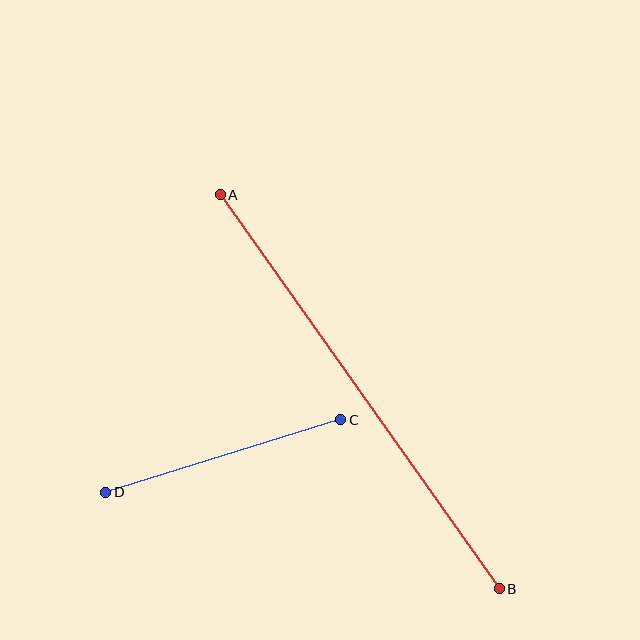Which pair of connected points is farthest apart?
Points A and B are farthest apart.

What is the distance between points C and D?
The distance is approximately 246 pixels.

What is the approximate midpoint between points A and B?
The midpoint is at approximately (360, 392) pixels.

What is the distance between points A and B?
The distance is approximately 483 pixels.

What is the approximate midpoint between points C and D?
The midpoint is at approximately (223, 456) pixels.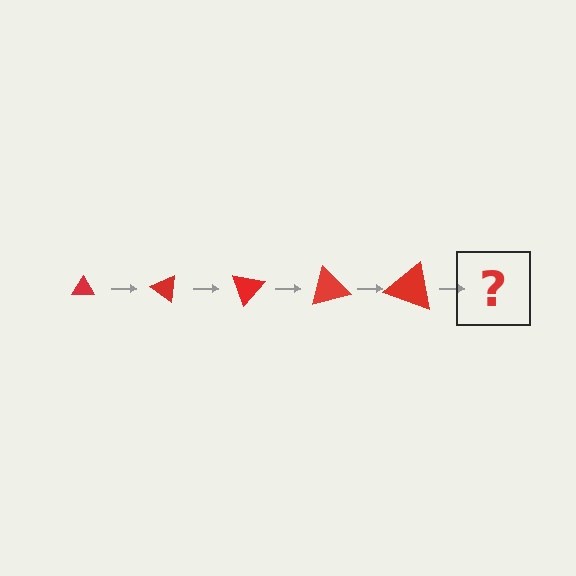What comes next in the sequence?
The next element should be a triangle, larger than the previous one and rotated 175 degrees from the start.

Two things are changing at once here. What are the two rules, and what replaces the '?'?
The two rules are that the triangle grows larger each step and it rotates 35 degrees each step. The '?' should be a triangle, larger than the previous one and rotated 175 degrees from the start.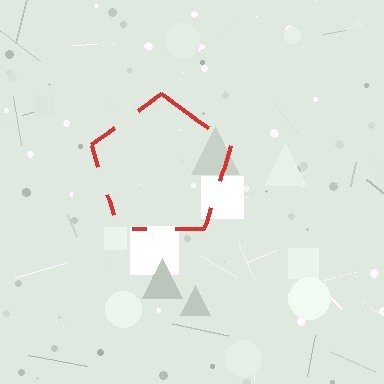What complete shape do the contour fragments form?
The contour fragments form a pentagon.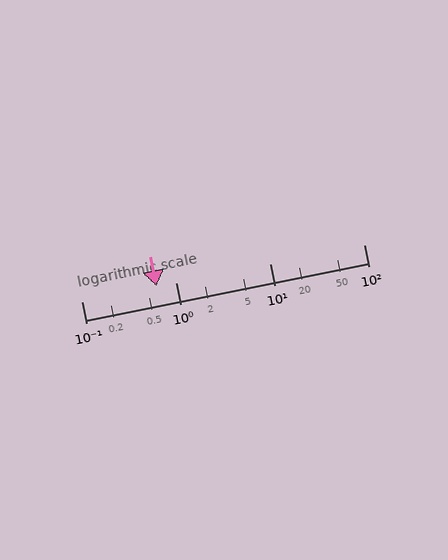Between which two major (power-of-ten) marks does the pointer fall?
The pointer is between 0.1 and 1.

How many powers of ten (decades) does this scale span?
The scale spans 3 decades, from 0.1 to 100.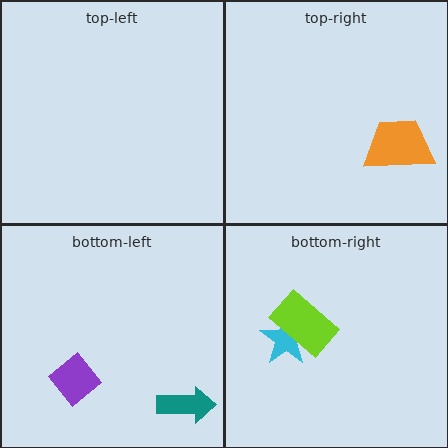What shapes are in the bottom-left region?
The teal arrow, the purple diamond.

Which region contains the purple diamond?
The bottom-left region.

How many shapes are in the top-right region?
1.